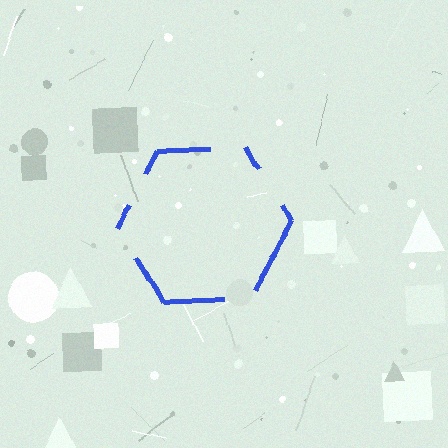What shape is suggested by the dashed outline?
The dashed outline suggests a hexagon.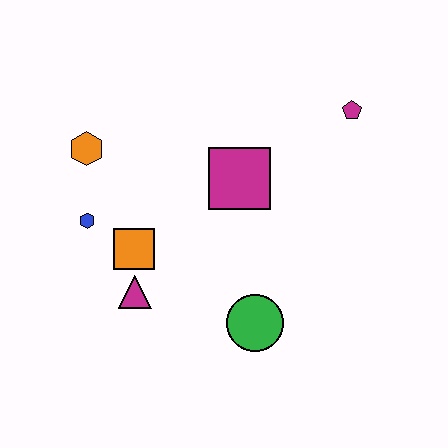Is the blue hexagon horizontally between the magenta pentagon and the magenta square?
No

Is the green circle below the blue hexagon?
Yes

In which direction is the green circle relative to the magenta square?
The green circle is below the magenta square.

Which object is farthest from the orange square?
The magenta pentagon is farthest from the orange square.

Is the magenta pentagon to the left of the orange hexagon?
No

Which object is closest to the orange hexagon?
The blue hexagon is closest to the orange hexagon.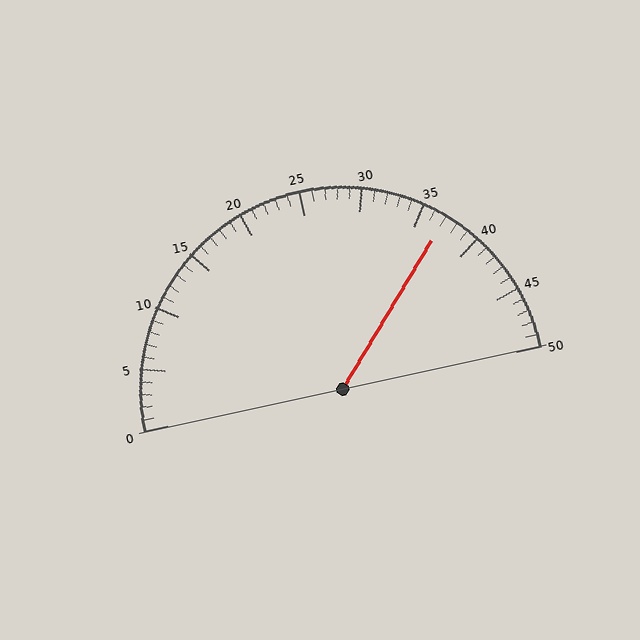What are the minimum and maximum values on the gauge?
The gauge ranges from 0 to 50.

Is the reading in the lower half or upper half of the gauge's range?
The reading is in the upper half of the range (0 to 50).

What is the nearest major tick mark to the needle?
The nearest major tick mark is 35.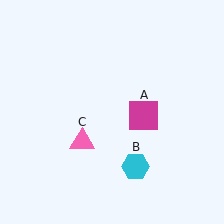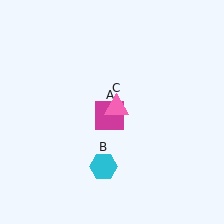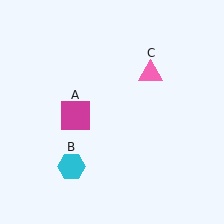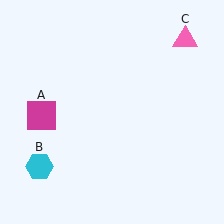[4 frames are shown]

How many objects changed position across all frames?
3 objects changed position: magenta square (object A), cyan hexagon (object B), pink triangle (object C).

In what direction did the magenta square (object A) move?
The magenta square (object A) moved left.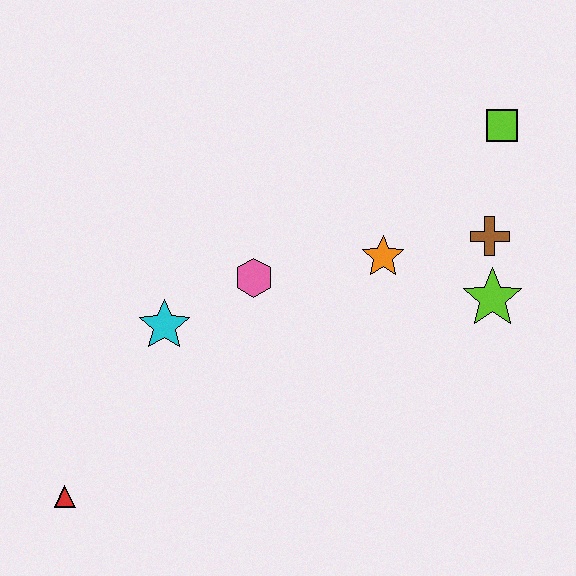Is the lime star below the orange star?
Yes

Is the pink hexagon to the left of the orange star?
Yes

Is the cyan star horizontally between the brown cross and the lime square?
No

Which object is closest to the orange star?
The brown cross is closest to the orange star.